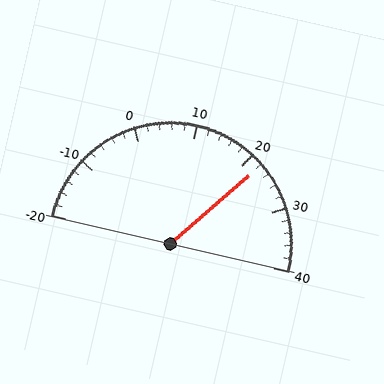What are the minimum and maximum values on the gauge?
The gauge ranges from -20 to 40.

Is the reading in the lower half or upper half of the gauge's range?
The reading is in the upper half of the range (-20 to 40).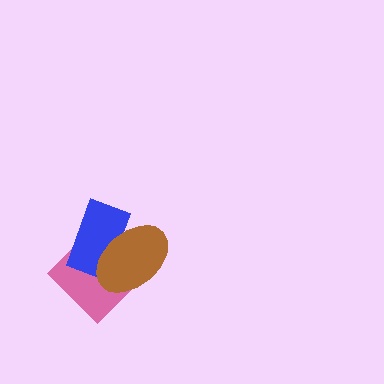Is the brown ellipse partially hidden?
No, no other shape covers it.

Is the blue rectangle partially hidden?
Yes, it is partially covered by another shape.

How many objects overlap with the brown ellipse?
2 objects overlap with the brown ellipse.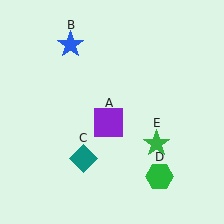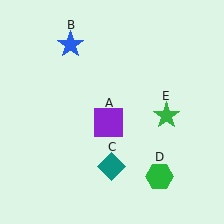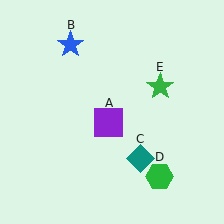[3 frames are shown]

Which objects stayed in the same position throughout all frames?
Purple square (object A) and blue star (object B) and green hexagon (object D) remained stationary.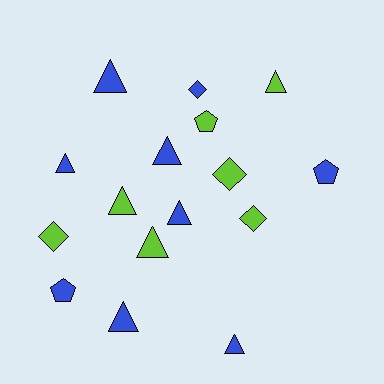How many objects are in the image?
There are 16 objects.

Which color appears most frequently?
Blue, with 9 objects.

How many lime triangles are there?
There are 3 lime triangles.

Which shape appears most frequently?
Triangle, with 9 objects.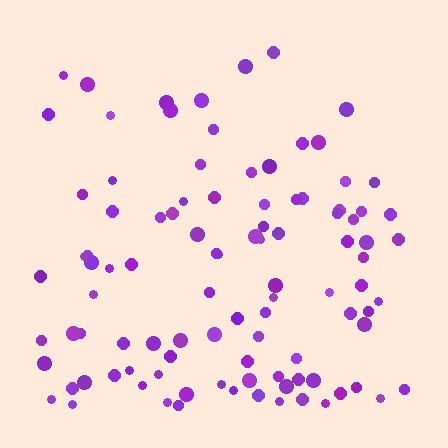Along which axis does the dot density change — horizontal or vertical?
Vertical.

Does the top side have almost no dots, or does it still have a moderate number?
Still a moderate number, just noticeably fewer than the bottom.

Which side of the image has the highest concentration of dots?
The bottom.